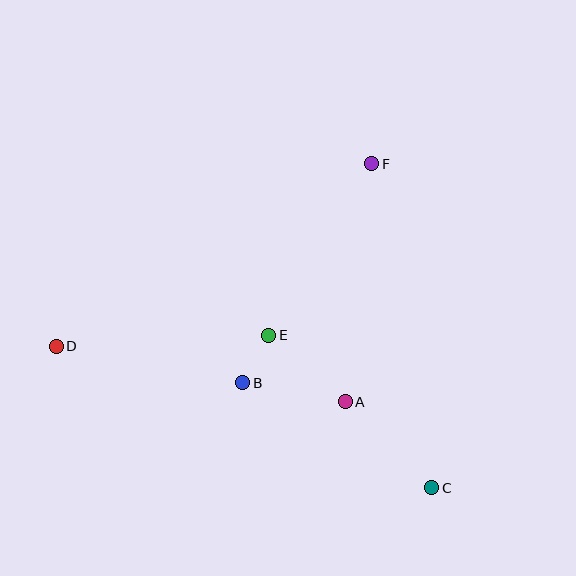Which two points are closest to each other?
Points B and E are closest to each other.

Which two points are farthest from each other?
Points C and D are farthest from each other.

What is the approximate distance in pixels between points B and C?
The distance between B and C is approximately 216 pixels.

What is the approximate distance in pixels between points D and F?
The distance between D and F is approximately 364 pixels.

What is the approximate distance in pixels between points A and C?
The distance between A and C is approximately 122 pixels.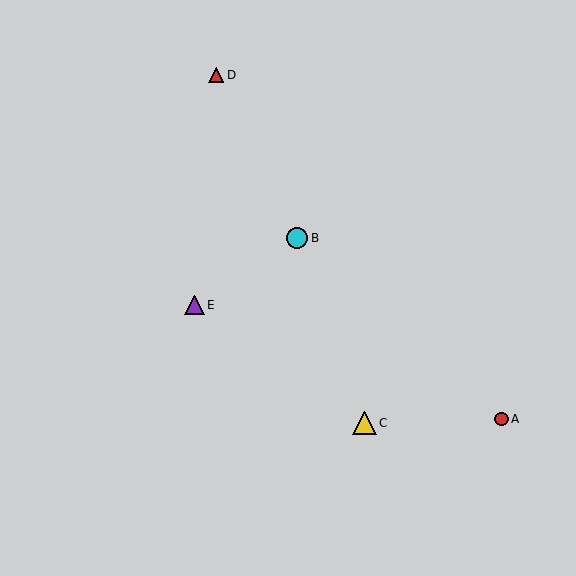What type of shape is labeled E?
Shape E is a purple triangle.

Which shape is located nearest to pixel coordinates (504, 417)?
The red circle (labeled A) at (501, 419) is nearest to that location.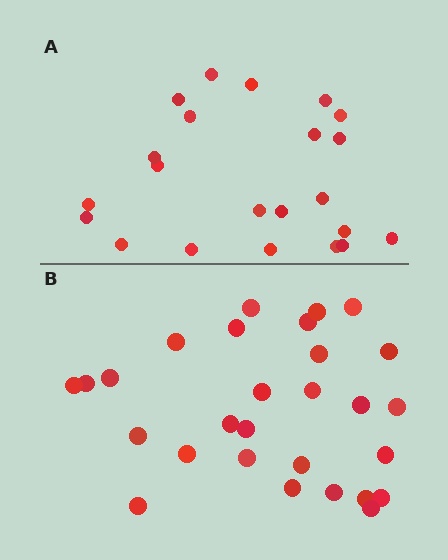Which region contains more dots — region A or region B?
Region B (the bottom region) has more dots.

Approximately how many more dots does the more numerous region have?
Region B has about 6 more dots than region A.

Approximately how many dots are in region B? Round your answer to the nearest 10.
About 30 dots. (The exact count is 28, which rounds to 30.)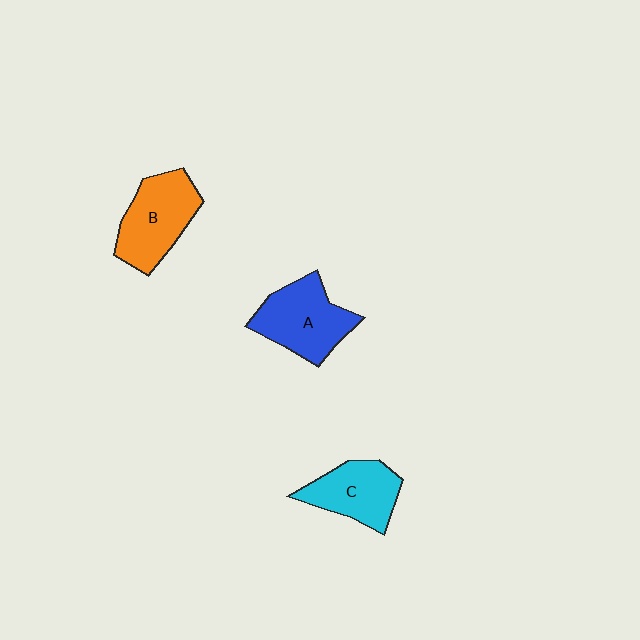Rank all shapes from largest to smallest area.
From largest to smallest: A (blue), B (orange), C (cyan).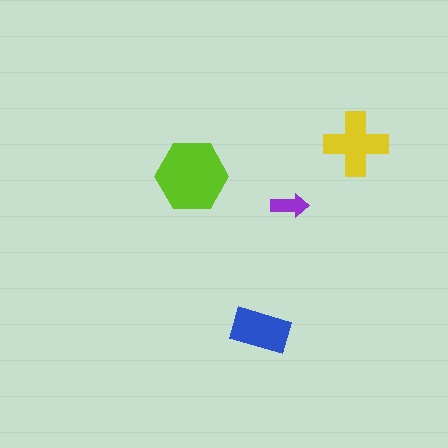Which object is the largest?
The lime hexagon.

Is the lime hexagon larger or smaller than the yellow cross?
Larger.